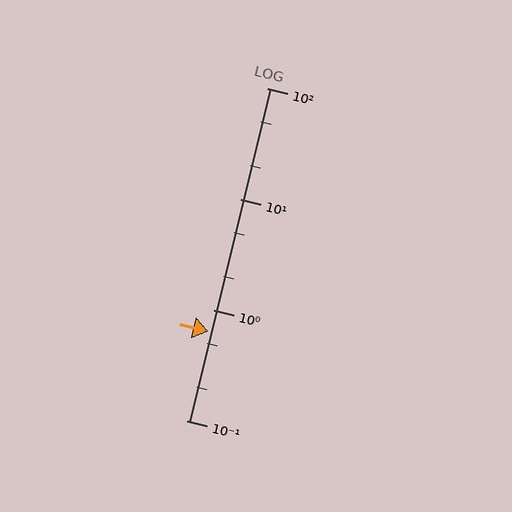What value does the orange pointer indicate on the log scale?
The pointer indicates approximately 0.64.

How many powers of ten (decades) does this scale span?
The scale spans 3 decades, from 0.1 to 100.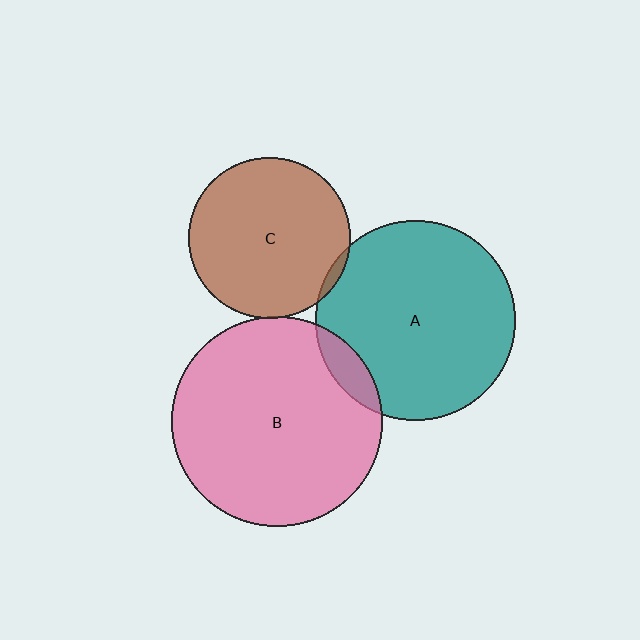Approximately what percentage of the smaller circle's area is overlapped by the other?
Approximately 5%.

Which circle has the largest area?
Circle B (pink).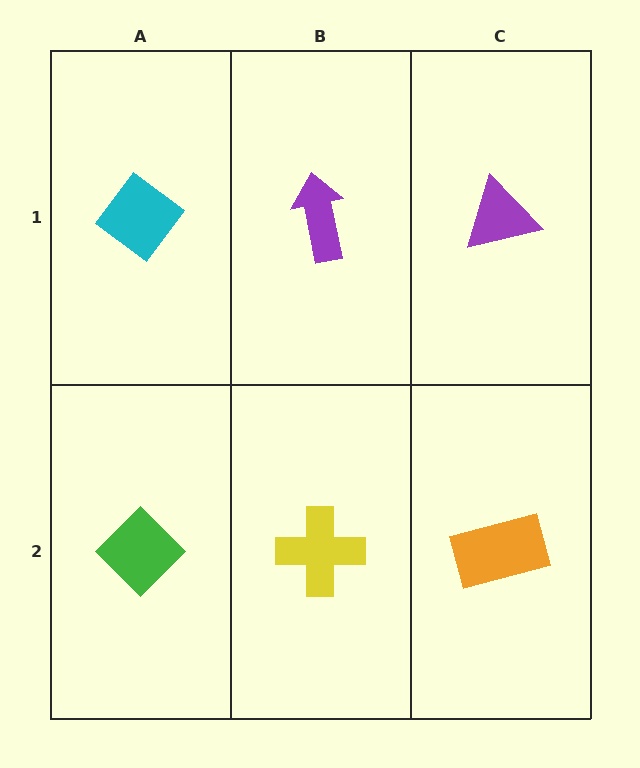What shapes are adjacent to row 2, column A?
A cyan diamond (row 1, column A), a yellow cross (row 2, column B).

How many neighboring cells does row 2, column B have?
3.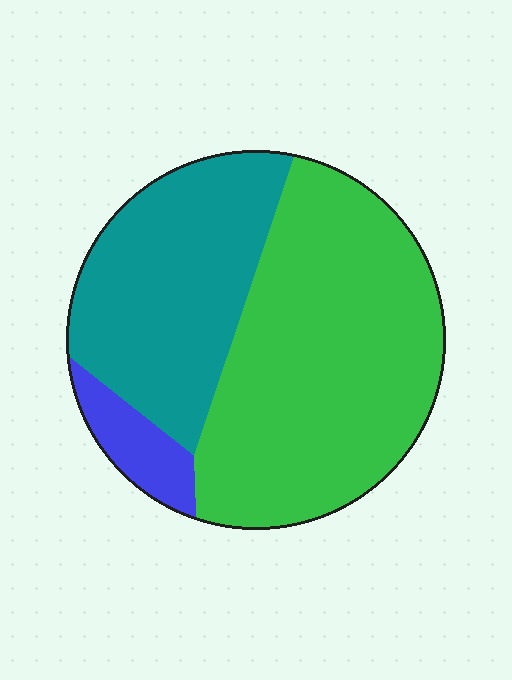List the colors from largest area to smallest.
From largest to smallest: green, teal, blue.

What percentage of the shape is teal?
Teal covers roughly 35% of the shape.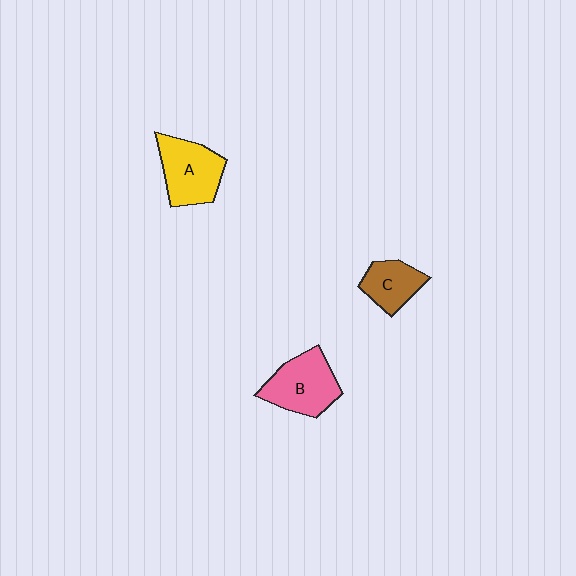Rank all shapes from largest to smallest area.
From largest to smallest: B (pink), A (yellow), C (brown).